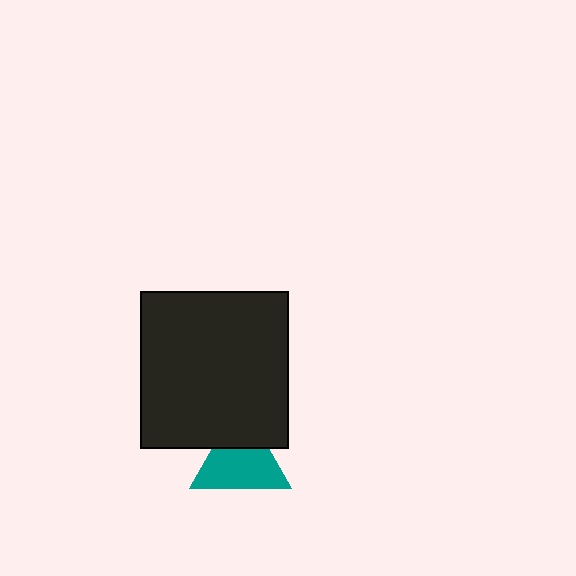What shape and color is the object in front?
The object in front is a black rectangle.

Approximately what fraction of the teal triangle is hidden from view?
Roughly 31% of the teal triangle is hidden behind the black rectangle.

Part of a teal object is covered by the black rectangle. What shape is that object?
It is a triangle.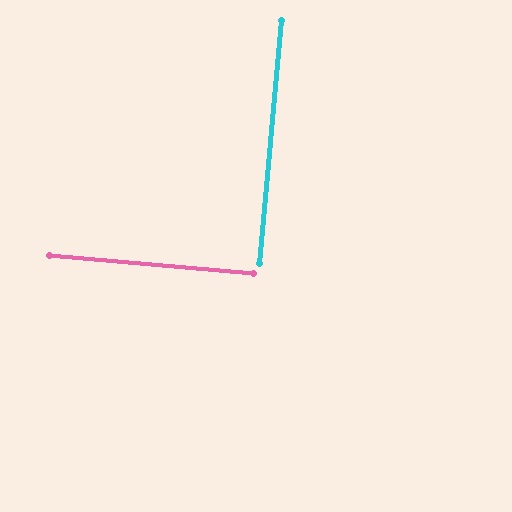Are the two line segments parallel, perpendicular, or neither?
Perpendicular — they meet at approximately 90°.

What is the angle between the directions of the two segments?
Approximately 90 degrees.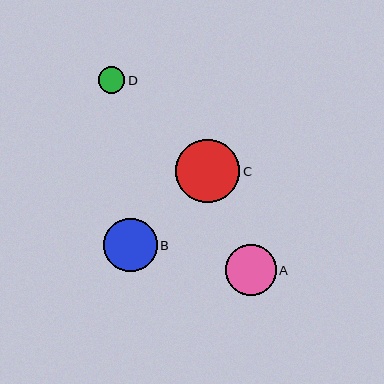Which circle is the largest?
Circle C is the largest with a size of approximately 64 pixels.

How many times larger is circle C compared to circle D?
Circle C is approximately 2.4 times the size of circle D.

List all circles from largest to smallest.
From largest to smallest: C, B, A, D.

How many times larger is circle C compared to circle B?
Circle C is approximately 1.2 times the size of circle B.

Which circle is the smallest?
Circle D is the smallest with a size of approximately 27 pixels.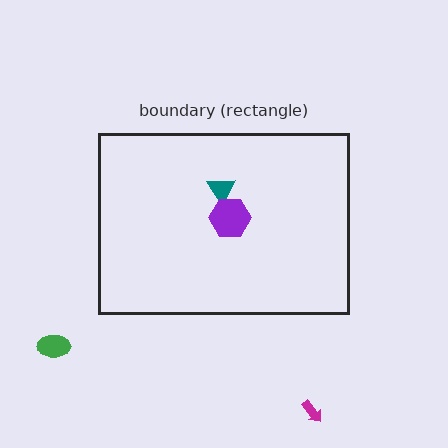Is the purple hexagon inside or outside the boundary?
Inside.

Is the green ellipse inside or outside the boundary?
Outside.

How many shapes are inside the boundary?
2 inside, 2 outside.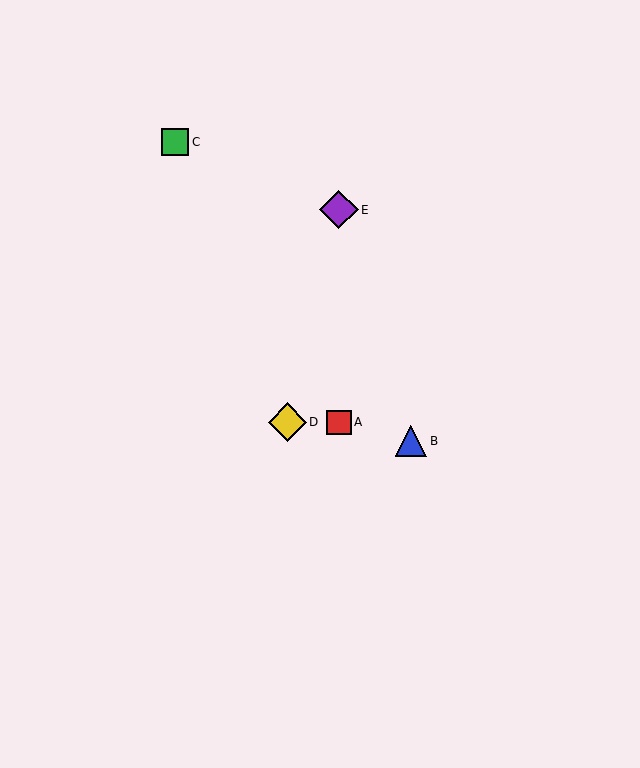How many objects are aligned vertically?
2 objects (A, E) are aligned vertically.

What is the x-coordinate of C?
Object C is at x≈175.